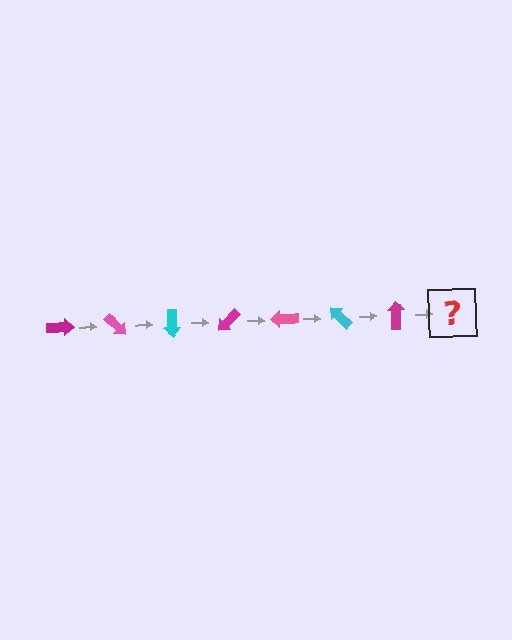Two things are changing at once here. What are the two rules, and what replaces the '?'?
The two rules are that it rotates 45 degrees each step and the color cycles through magenta, pink, and cyan. The '?' should be a pink arrow, rotated 315 degrees from the start.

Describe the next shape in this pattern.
It should be a pink arrow, rotated 315 degrees from the start.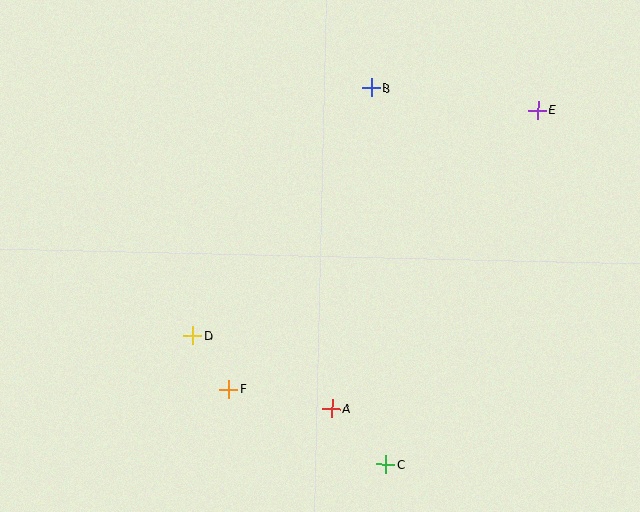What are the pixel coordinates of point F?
Point F is at (229, 389).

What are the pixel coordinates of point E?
Point E is at (538, 110).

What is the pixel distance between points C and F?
The distance between C and F is 174 pixels.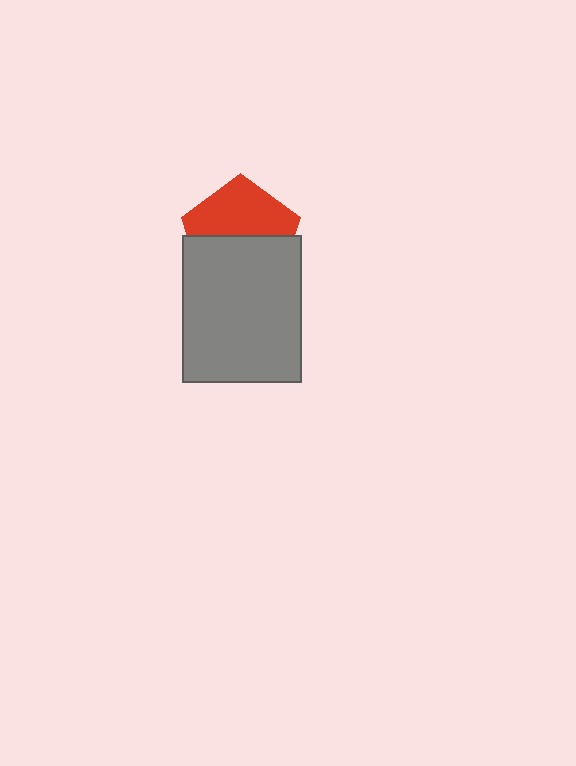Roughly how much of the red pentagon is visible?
About half of it is visible (roughly 50%).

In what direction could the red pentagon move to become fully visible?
The red pentagon could move up. That would shift it out from behind the gray rectangle entirely.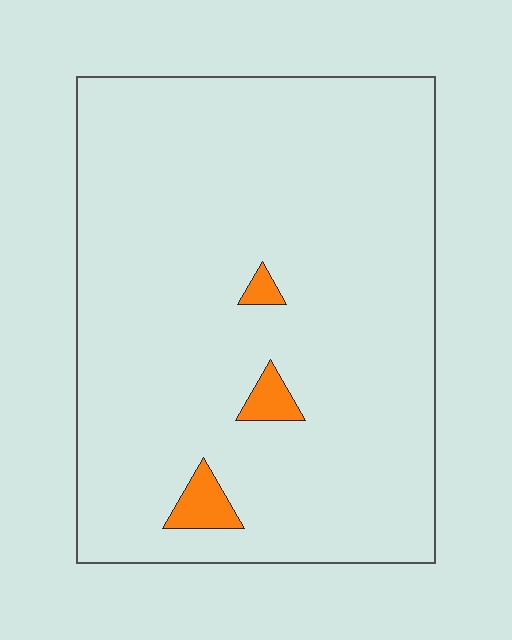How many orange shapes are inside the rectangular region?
3.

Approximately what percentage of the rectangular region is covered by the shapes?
Approximately 5%.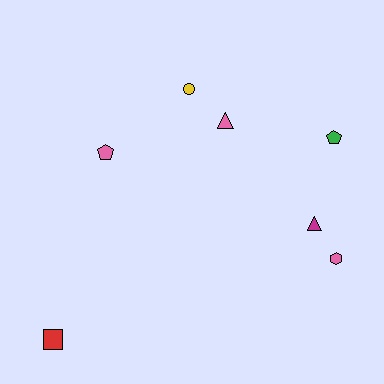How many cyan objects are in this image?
There are no cyan objects.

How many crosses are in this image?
There are no crosses.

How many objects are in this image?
There are 7 objects.